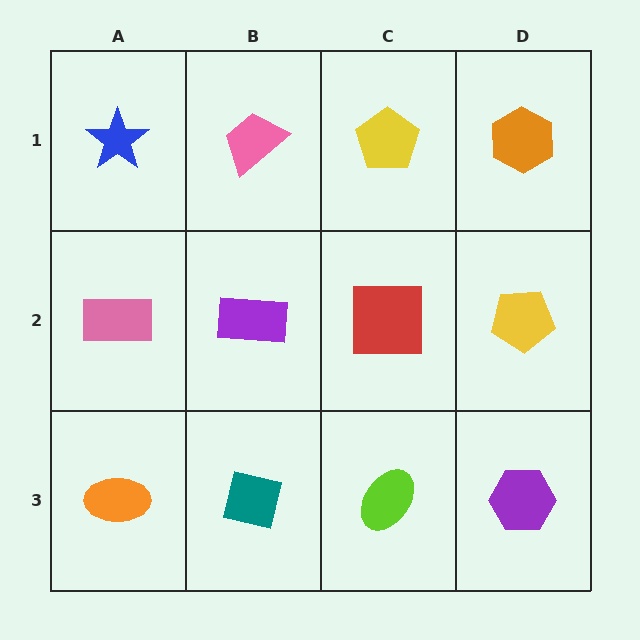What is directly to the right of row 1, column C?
An orange hexagon.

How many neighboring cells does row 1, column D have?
2.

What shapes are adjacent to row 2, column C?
A yellow pentagon (row 1, column C), a lime ellipse (row 3, column C), a purple rectangle (row 2, column B), a yellow pentagon (row 2, column D).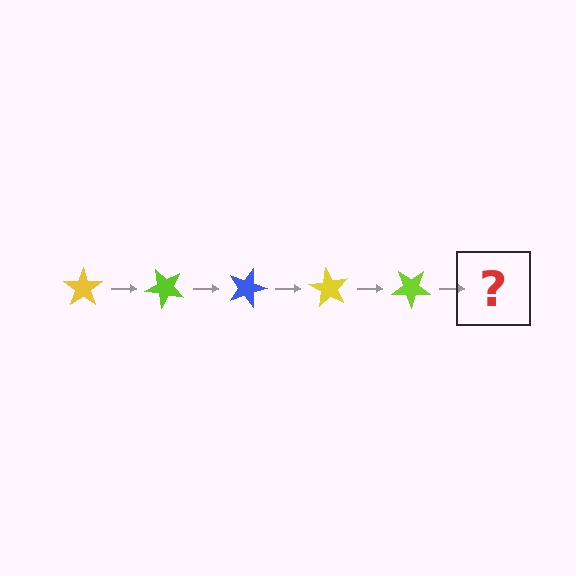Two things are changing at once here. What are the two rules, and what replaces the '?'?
The two rules are that it rotates 45 degrees each step and the color cycles through yellow, lime, and blue. The '?' should be a blue star, rotated 225 degrees from the start.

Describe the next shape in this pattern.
It should be a blue star, rotated 225 degrees from the start.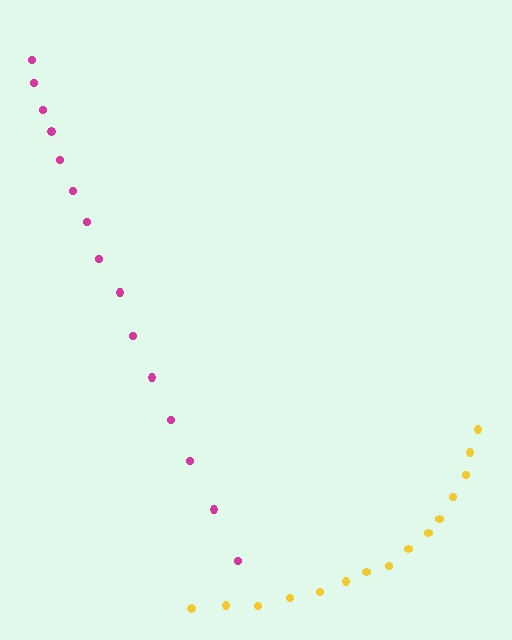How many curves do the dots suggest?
There are 2 distinct paths.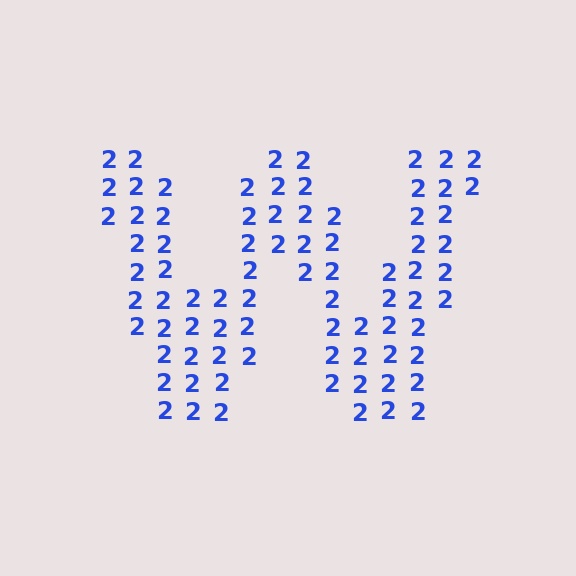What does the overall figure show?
The overall figure shows the letter W.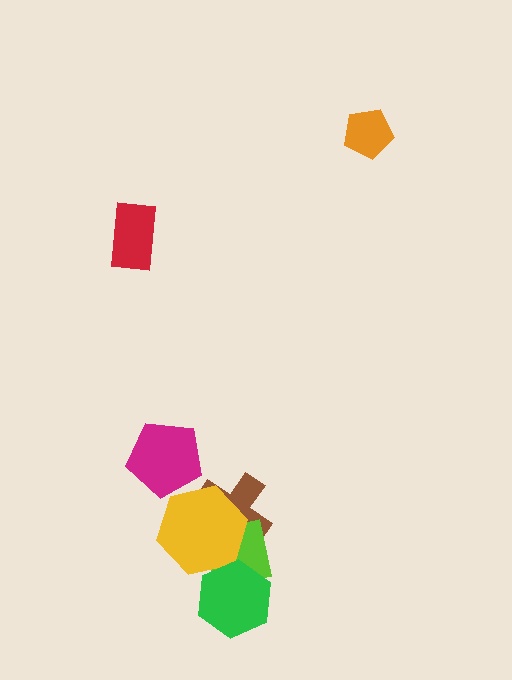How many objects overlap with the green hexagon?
2 objects overlap with the green hexagon.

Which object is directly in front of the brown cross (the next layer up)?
The lime square is directly in front of the brown cross.